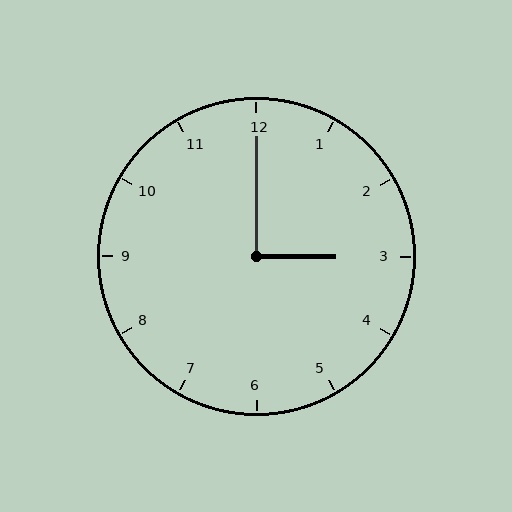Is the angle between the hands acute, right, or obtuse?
It is right.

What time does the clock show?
3:00.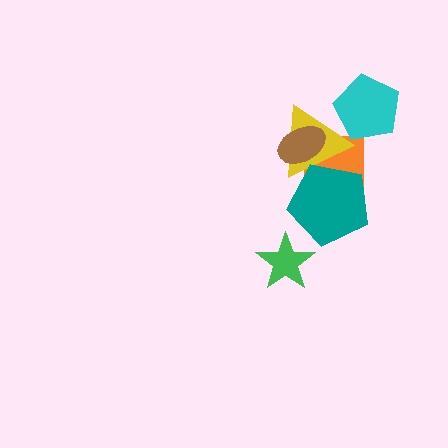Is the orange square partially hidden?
Yes, it is partially covered by another shape.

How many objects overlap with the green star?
0 objects overlap with the green star.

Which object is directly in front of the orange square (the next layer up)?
The yellow triangle is directly in front of the orange square.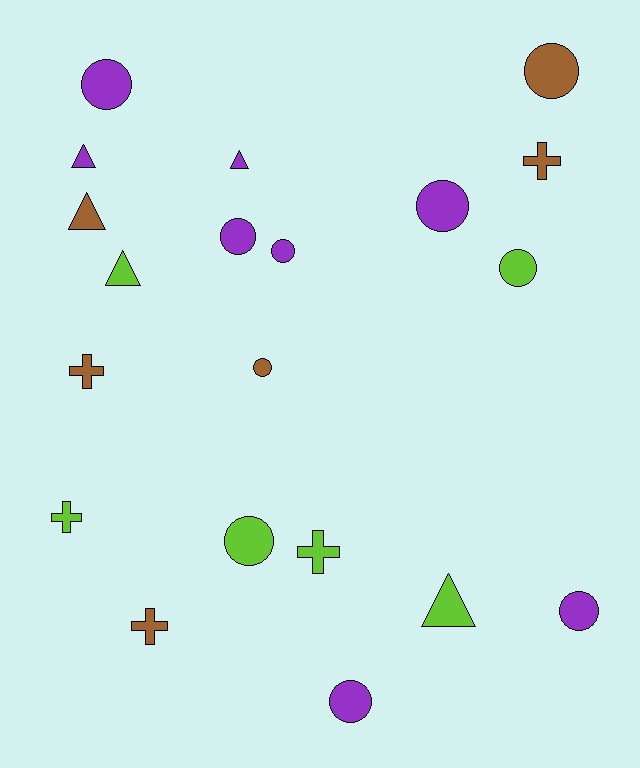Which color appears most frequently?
Purple, with 8 objects.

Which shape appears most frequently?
Circle, with 10 objects.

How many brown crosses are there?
There are 3 brown crosses.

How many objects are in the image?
There are 20 objects.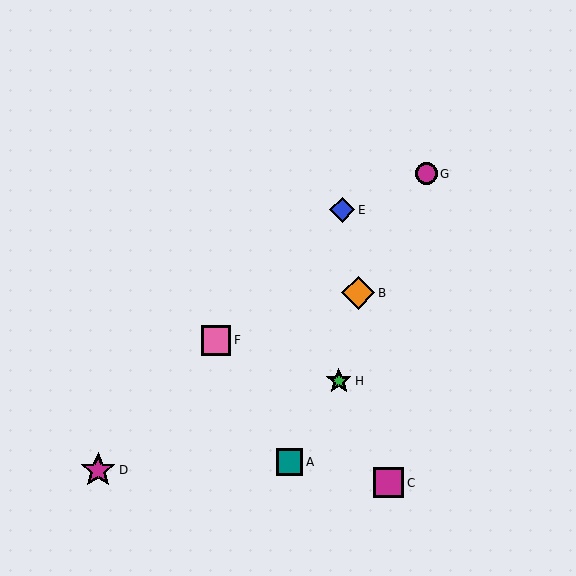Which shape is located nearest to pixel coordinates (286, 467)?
The teal square (labeled A) at (290, 462) is nearest to that location.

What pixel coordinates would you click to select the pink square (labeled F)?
Click at (216, 341) to select the pink square F.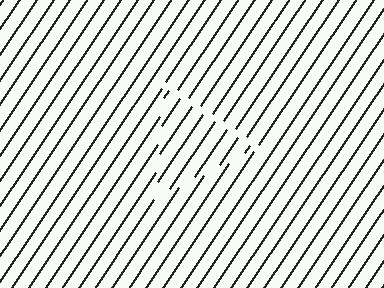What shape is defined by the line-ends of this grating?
An illusory triangle. The interior of the shape contains the same grating, shifted by half a period — the contour is defined by the phase discontinuity where line-ends from the inner and outer gratings abut.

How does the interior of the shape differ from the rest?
The interior of the shape contains the same grating, shifted by half a period — the contour is defined by the phase discontinuity where line-ends from the inner and outer gratings abut.